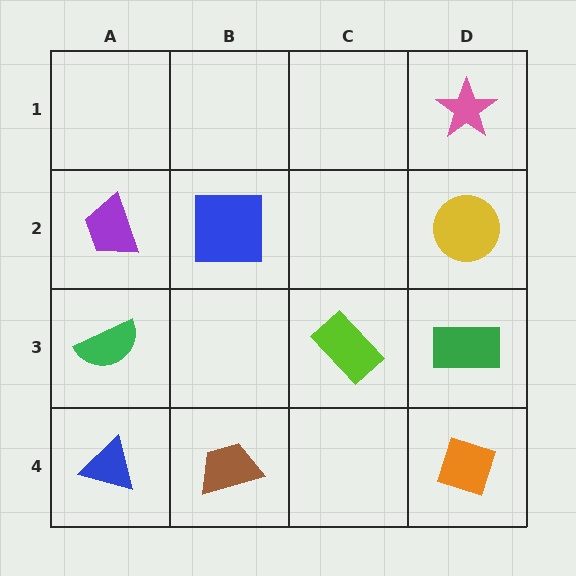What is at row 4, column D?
An orange diamond.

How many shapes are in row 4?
3 shapes.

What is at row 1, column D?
A pink star.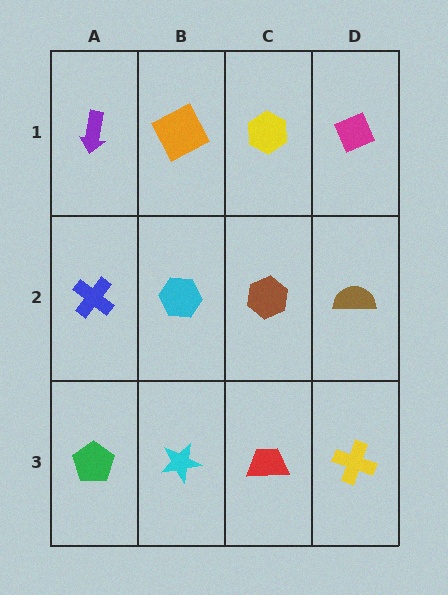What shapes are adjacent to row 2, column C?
A yellow hexagon (row 1, column C), a red trapezoid (row 3, column C), a cyan hexagon (row 2, column B), a brown semicircle (row 2, column D).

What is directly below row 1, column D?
A brown semicircle.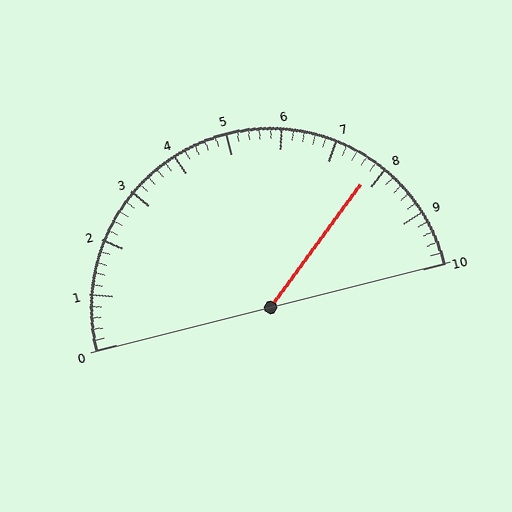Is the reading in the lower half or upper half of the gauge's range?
The reading is in the upper half of the range (0 to 10).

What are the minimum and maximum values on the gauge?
The gauge ranges from 0 to 10.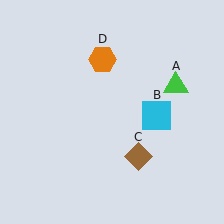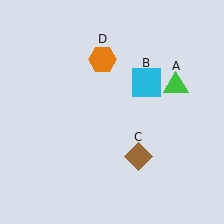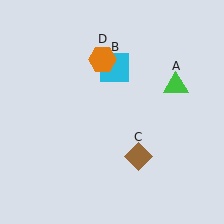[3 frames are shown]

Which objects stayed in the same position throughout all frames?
Green triangle (object A) and brown diamond (object C) and orange hexagon (object D) remained stationary.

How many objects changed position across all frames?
1 object changed position: cyan square (object B).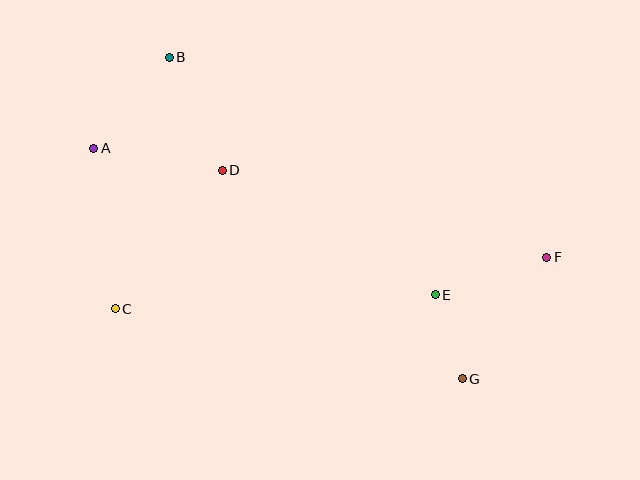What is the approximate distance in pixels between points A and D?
The distance between A and D is approximately 130 pixels.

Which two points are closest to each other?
Points E and G are closest to each other.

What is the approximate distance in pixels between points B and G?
The distance between B and G is approximately 435 pixels.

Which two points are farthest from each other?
Points A and F are farthest from each other.